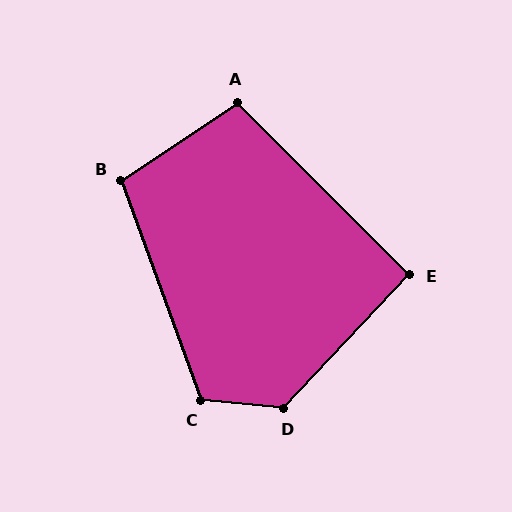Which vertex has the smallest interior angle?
E, at approximately 92 degrees.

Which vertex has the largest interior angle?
D, at approximately 128 degrees.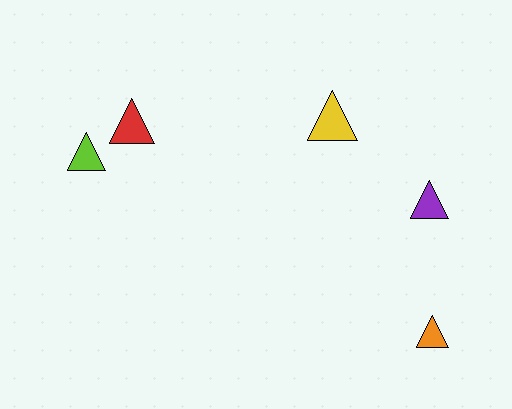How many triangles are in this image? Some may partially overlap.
There are 5 triangles.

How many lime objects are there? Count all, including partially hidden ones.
There is 1 lime object.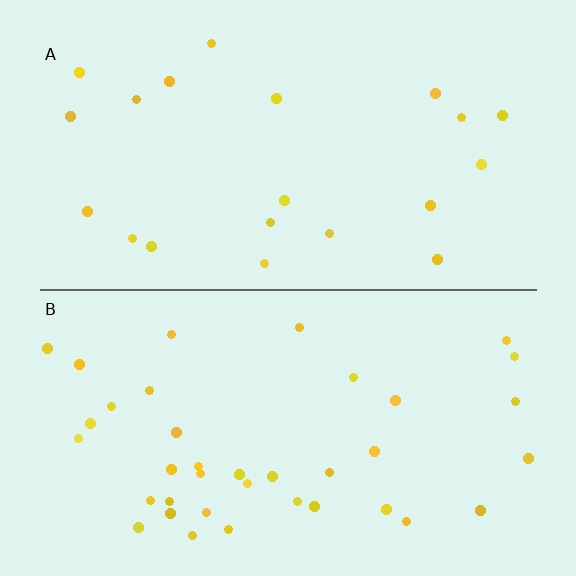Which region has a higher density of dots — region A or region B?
B (the bottom).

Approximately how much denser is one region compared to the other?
Approximately 1.9× — region B over region A.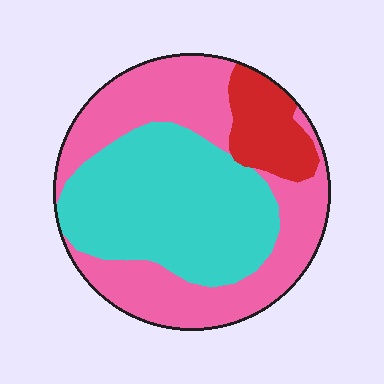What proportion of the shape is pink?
Pink covers around 45% of the shape.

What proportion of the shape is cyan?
Cyan covers 42% of the shape.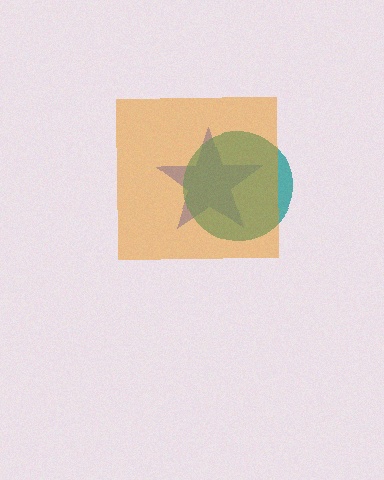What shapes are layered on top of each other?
The layered shapes are: a blue star, a teal circle, an orange square.